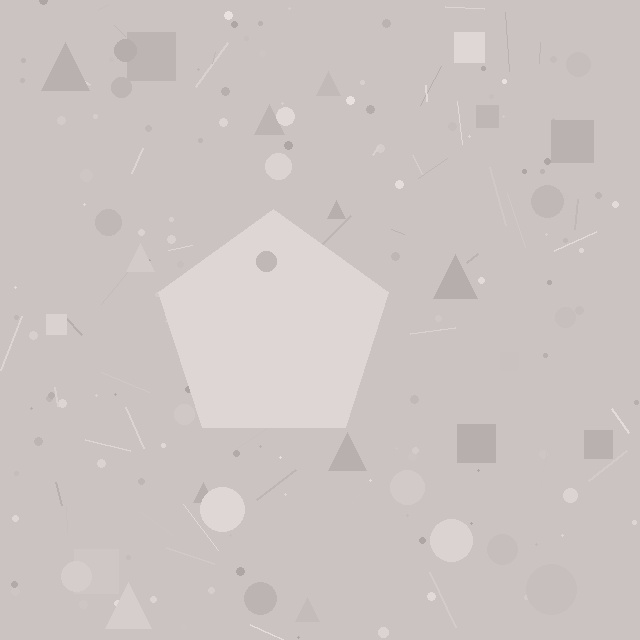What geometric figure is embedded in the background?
A pentagon is embedded in the background.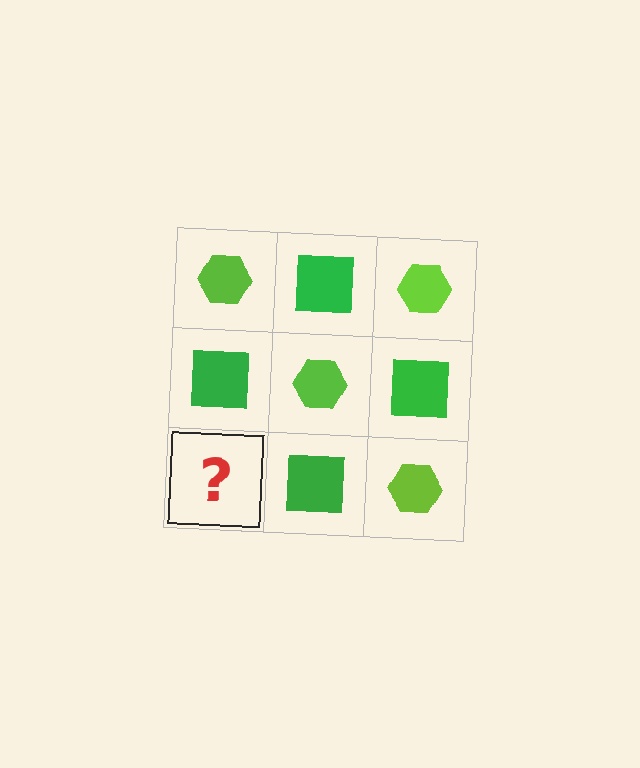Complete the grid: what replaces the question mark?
The question mark should be replaced with a lime hexagon.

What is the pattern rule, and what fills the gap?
The rule is that it alternates lime hexagon and green square in a checkerboard pattern. The gap should be filled with a lime hexagon.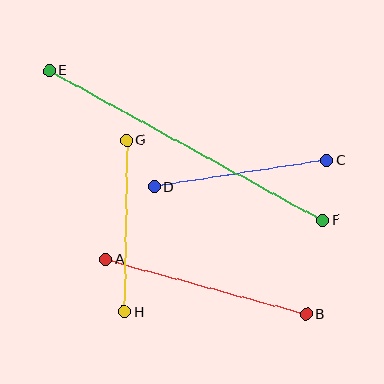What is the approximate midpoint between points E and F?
The midpoint is at approximately (186, 145) pixels.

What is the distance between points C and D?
The distance is approximately 175 pixels.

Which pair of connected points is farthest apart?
Points E and F are farthest apart.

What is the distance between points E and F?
The distance is approximately 311 pixels.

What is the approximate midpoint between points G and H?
The midpoint is at approximately (126, 226) pixels.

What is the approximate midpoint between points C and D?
The midpoint is at approximately (240, 174) pixels.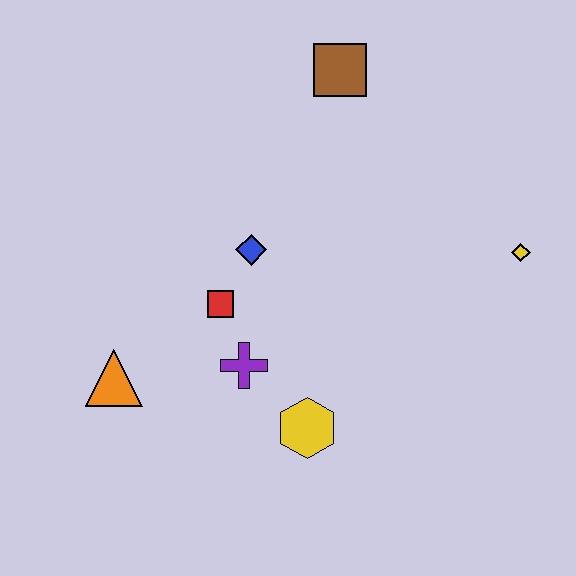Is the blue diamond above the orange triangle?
Yes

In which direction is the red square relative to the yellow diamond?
The red square is to the left of the yellow diamond.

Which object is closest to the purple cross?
The red square is closest to the purple cross.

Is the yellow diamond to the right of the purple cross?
Yes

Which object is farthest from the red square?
The yellow diamond is farthest from the red square.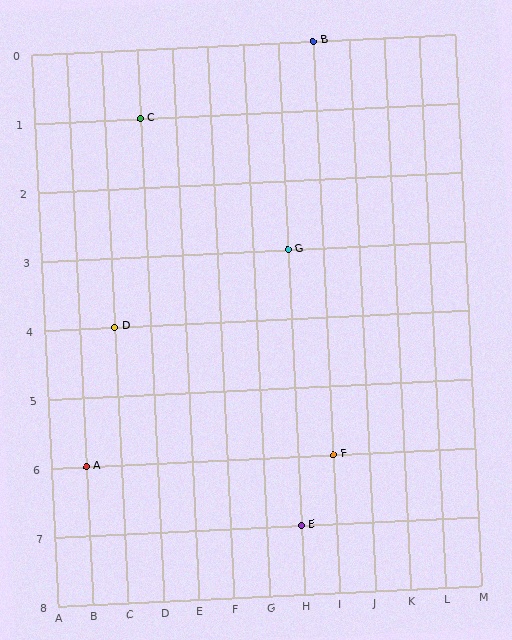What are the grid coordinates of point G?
Point G is at grid coordinates (H, 3).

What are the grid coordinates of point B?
Point B is at grid coordinates (I, 0).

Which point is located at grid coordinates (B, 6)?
Point A is at (B, 6).